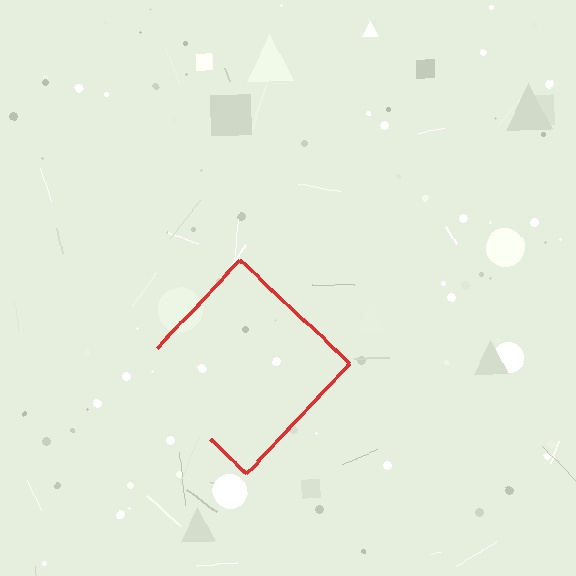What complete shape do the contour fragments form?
The contour fragments form a diamond.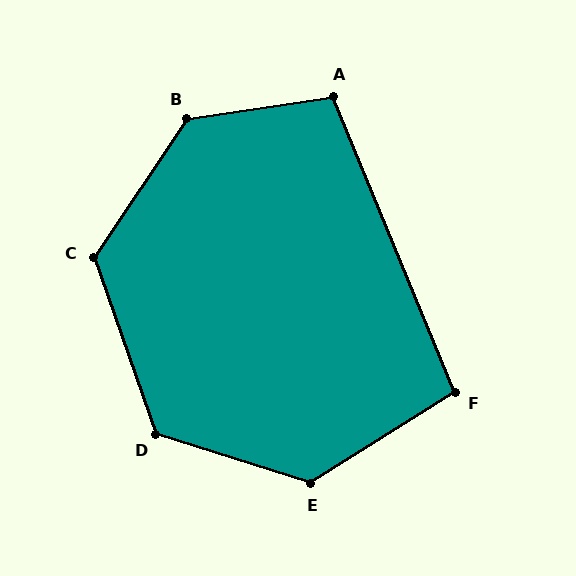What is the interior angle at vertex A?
Approximately 104 degrees (obtuse).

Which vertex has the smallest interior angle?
F, at approximately 100 degrees.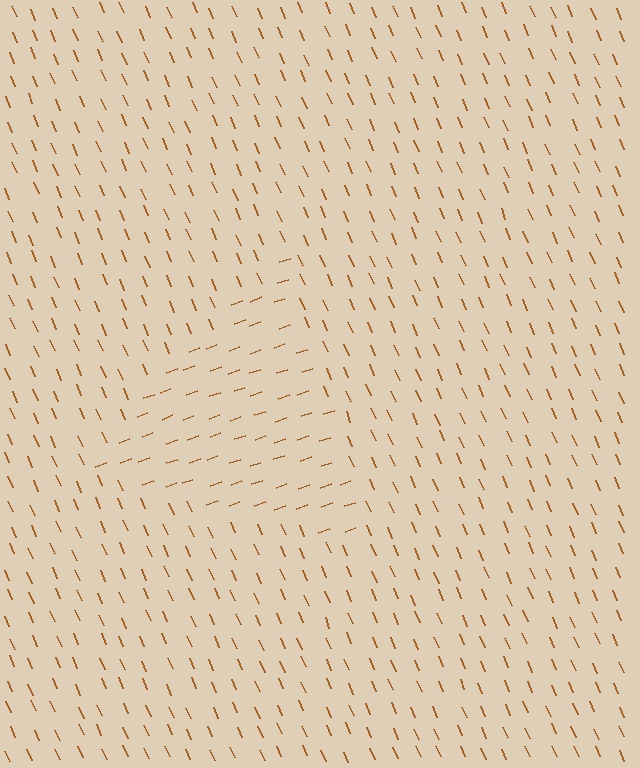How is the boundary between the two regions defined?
The boundary is defined purely by a change in line orientation (approximately 86 degrees difference). All lines are the same color and thickness.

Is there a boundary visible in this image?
Yes, there is a texture boundary formed by a change in line orientation.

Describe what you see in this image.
The image is filled with small brown line segments. A triangle region in the image has lines oriented differently from the surrounding lines, creating a visible texture boundary.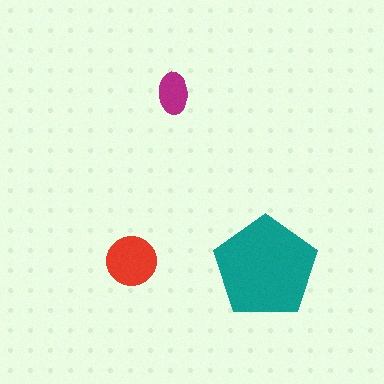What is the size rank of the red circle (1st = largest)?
2nd.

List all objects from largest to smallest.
The teal pentagon, the red circle, the magenta ellipse.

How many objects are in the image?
There are 3 objects in the image.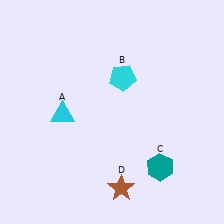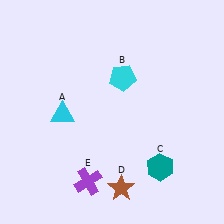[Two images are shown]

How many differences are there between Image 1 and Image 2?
There is 1 difference between the two images.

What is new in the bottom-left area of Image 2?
A purple cross (E) was added in the bottom-left area of Image 2.